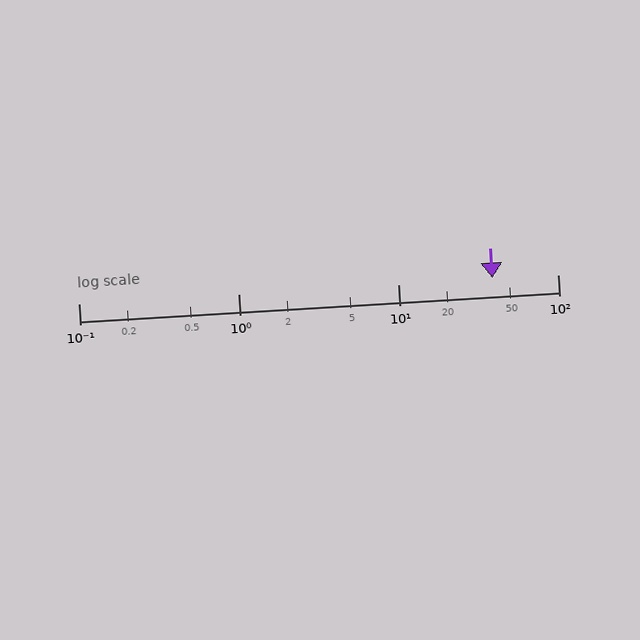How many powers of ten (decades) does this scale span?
The scale spans 3 decades, from 0.1 to 100.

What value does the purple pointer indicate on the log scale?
The pointer indicates approximately 39.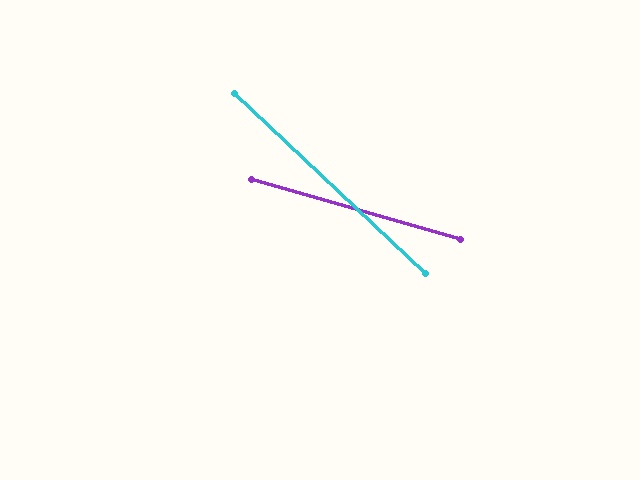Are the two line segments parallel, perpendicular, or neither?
Neither parallel nor perpendicular — they differ by about 27°.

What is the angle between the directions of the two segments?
Approximately 27 degrees.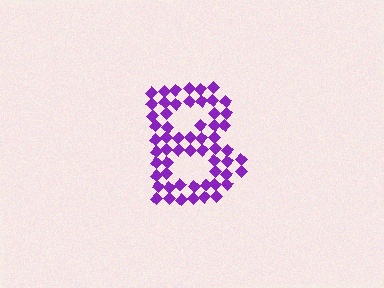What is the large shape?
The large shape is the letter B.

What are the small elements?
The small elements are diamonds.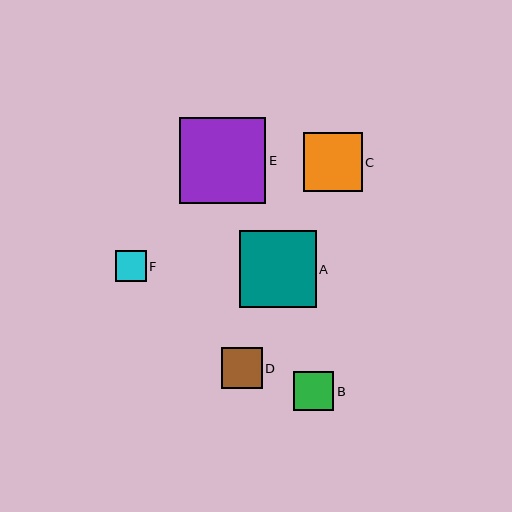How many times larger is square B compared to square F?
Square B is approximately 1.3 times the size of square F.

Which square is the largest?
Square E is the largest with a size of approximately 86 pixels.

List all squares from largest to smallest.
From largest to smallest: E, A, C, D, B, F.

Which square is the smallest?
Square F is the smallest with a size of approximately 31 pixels.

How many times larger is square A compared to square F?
Square A is approximately 2.5 times the size of square F.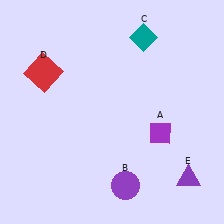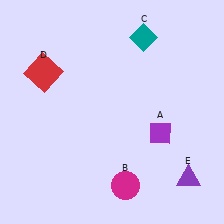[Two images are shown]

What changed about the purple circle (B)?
In Image 1, B is purple. In Image 2, it changed to magenta.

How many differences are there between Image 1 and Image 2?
There is 1 difference between the two images.